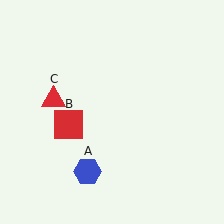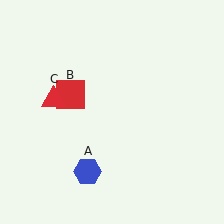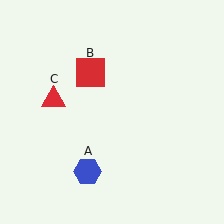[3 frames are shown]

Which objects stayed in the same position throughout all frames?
Blue hexagon (object A) and red triangle (object C) remained stationary.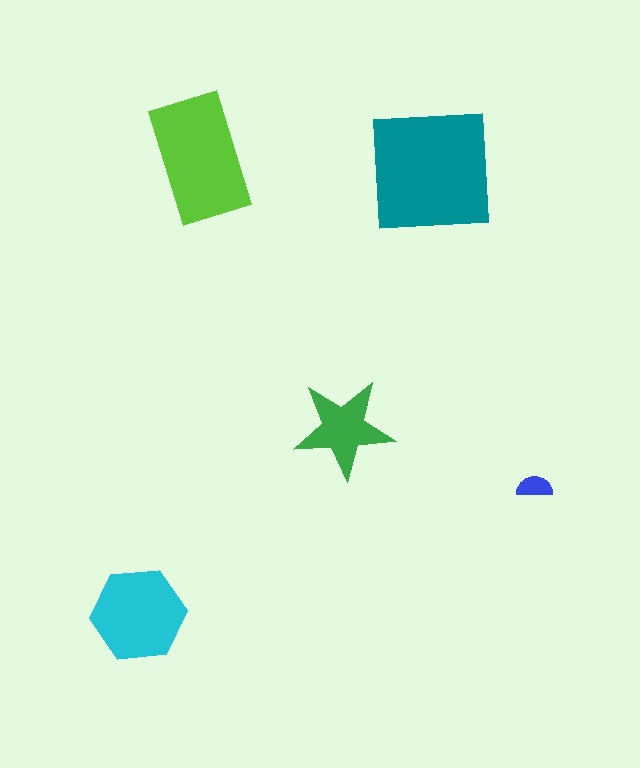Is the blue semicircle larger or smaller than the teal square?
Smaller.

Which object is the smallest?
The blue semicircle.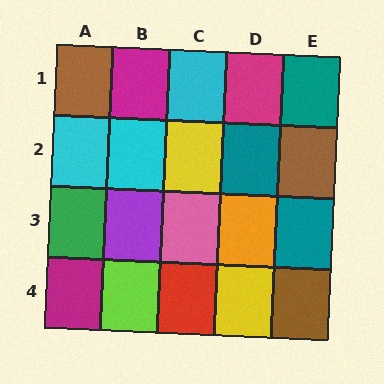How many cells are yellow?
2 cells are yellow.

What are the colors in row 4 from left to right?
Magenta, lime, red, yellow, brown.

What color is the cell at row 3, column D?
Orange.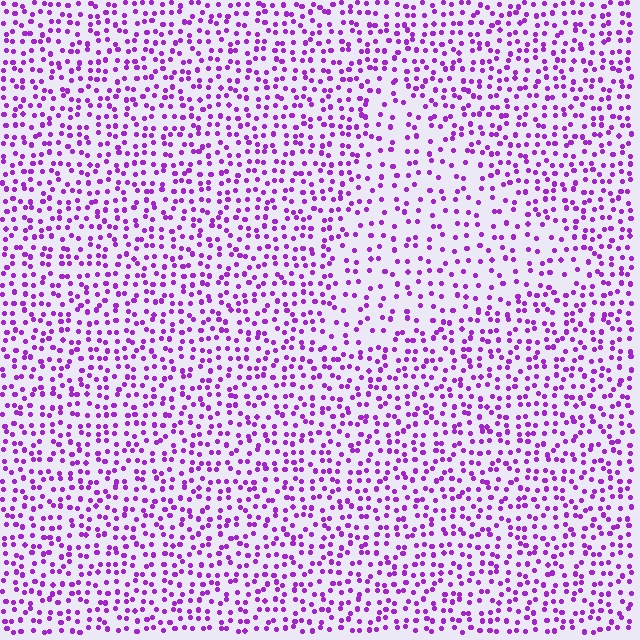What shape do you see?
I see a triangle.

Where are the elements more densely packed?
The elements are more densely packed outside the triangle boundary.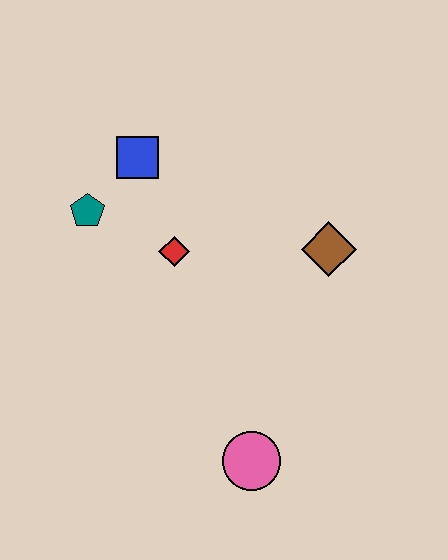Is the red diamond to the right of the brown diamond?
No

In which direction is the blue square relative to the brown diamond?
The blue square is to the left of the brown diamond.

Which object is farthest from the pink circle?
The blue square is farthest from the pink circle.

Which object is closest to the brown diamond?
The red diamond is closest to the brown diamond.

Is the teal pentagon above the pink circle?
Yes